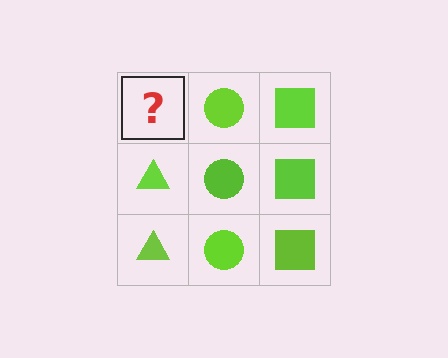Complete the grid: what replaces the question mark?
The question mark should be replaced with a lime triangle.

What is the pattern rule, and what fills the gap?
The rule is that each column has a consistent shape. The gap should be filled with a lime triangle.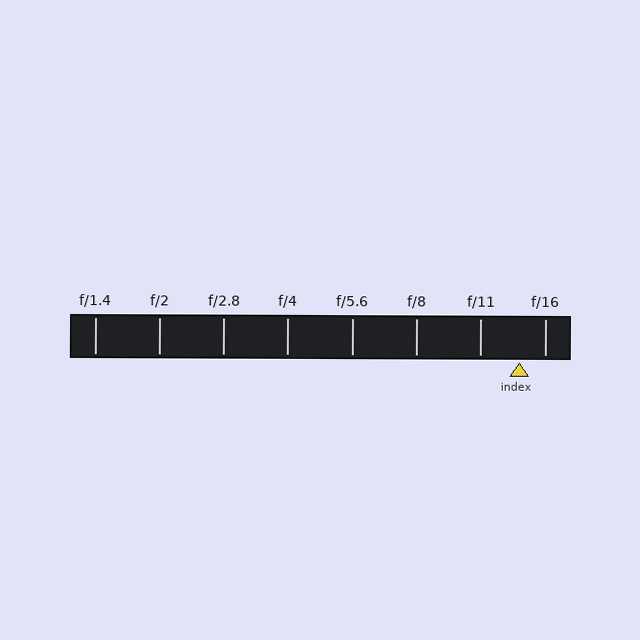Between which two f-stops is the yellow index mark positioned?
The index mark is between f/11 and f/16.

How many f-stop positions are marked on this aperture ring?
There are 8 f-stop positions marked.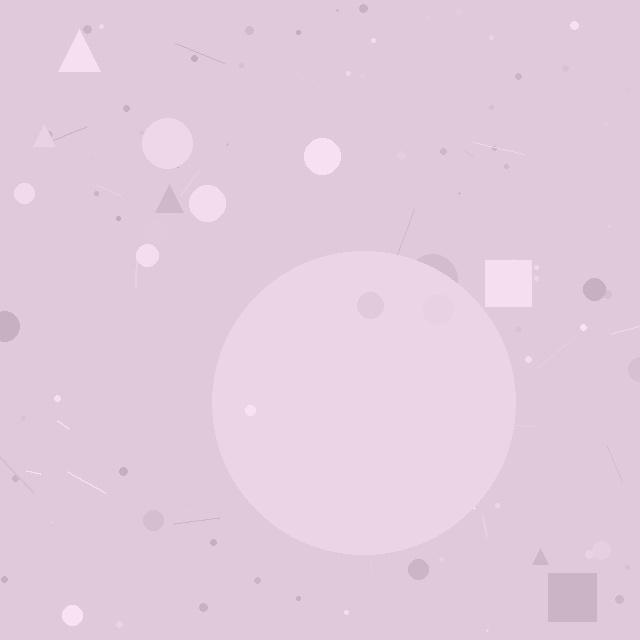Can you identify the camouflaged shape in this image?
The camouflaged shape is a circle.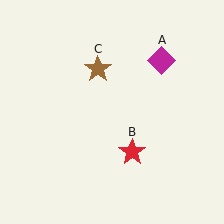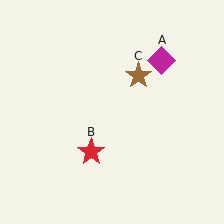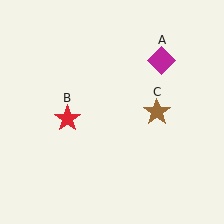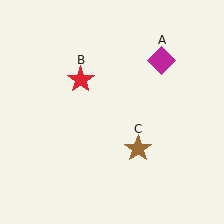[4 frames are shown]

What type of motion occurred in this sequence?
The red star (object B), brown star (object C) rotated clockwise around the center of the scene.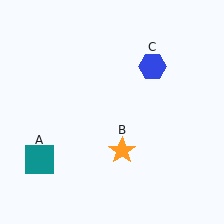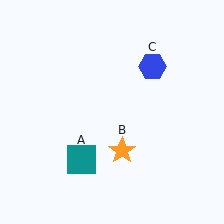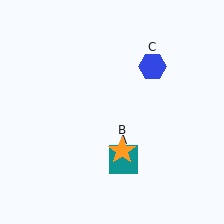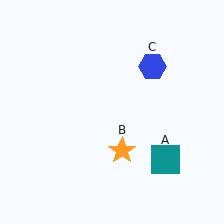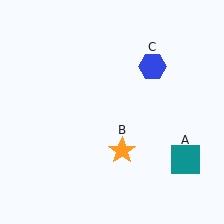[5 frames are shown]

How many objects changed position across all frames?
1 object changed position: teal square (object A).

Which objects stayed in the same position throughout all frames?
Orange star (object B) and blue hexagon (object C) remained stationary.